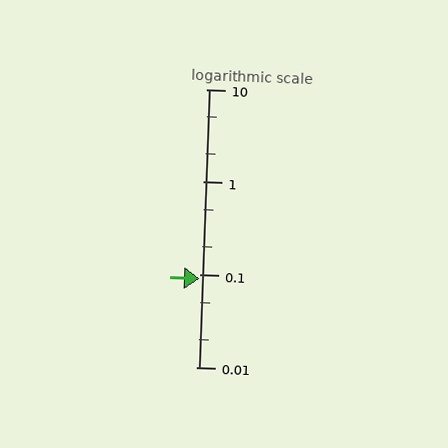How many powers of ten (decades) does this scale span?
The scale spans 3 decades, from 0.01 to 10.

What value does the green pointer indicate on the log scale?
The pointer indicates approximately 0.09.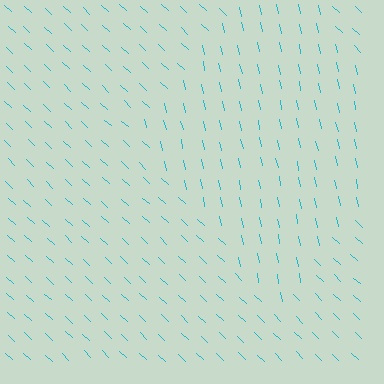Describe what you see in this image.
The image is filled with small cyan line segments. A diamond region in the image has lines oriented differently from the surrounding lines, creating a visible texture boundary.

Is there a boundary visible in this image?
Yes, there is a texture boundary formed by a change in line orientation.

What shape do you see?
I see a diamond.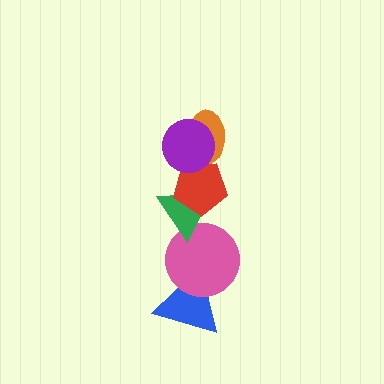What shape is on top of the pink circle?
The green triangle is on top of the pink circle.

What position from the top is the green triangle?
The green triangle is 4th from the top.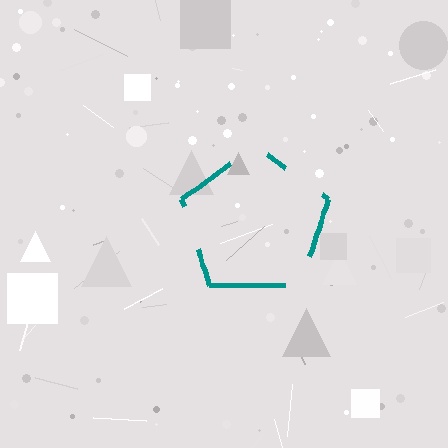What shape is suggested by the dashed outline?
The dashed outline suggests a pentagon.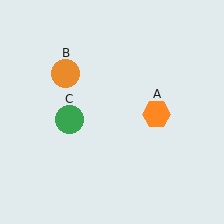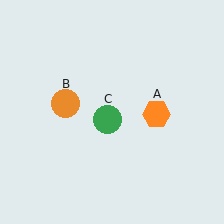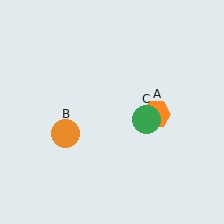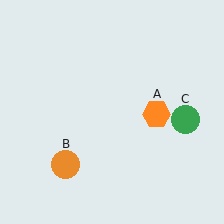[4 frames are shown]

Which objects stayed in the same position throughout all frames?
Orange hexagon (object A) remained stationary.